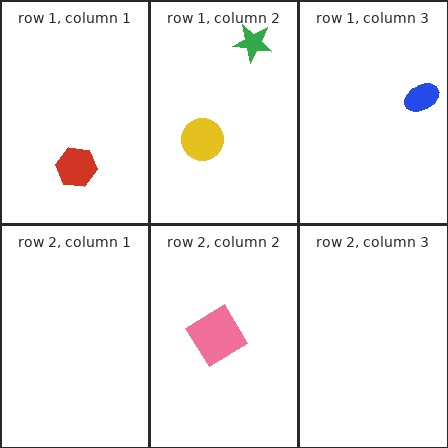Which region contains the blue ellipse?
The row 1, column 3 region.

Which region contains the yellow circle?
The row 1, column 2 region.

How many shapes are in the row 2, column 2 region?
1.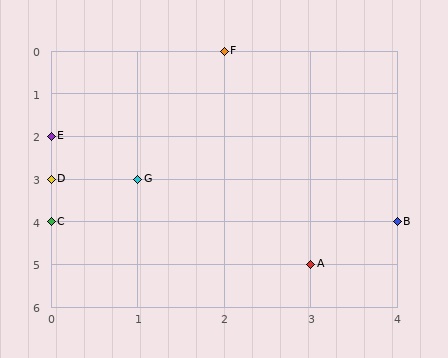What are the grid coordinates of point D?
Point D is at grid coordinates (0, 3).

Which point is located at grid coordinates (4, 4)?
Point B is at (4, 4).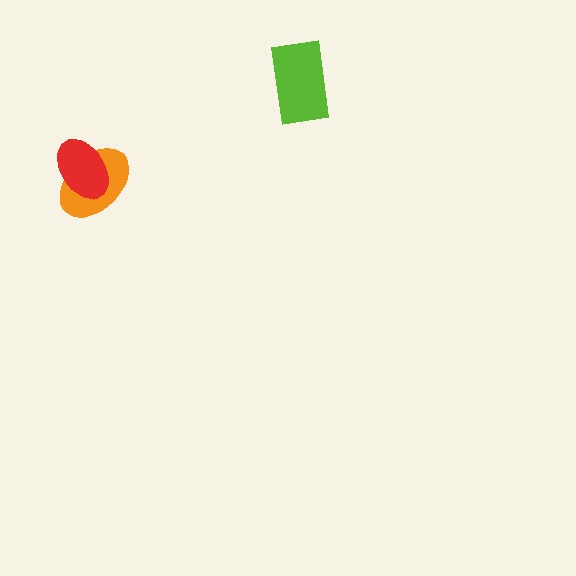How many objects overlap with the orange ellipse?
1 object overlaps with the orange ellipse.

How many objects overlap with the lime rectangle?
0 objects overlap with the lime rectangle.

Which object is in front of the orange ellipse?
The red ellipse is in front of the orange ellipse.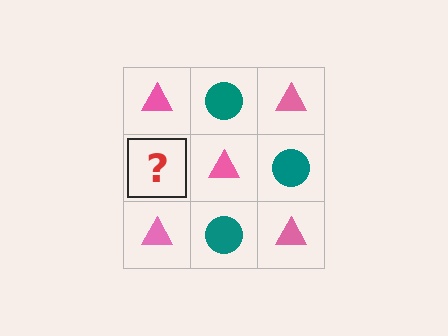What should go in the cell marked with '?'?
The missing cell should contain a teal circle.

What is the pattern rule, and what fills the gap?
The rule is that it alternates pink triangle and teal circle in a checkerboard pattern. The gap should be filled with a teal circle.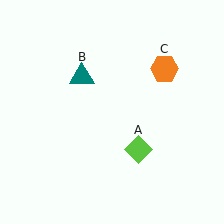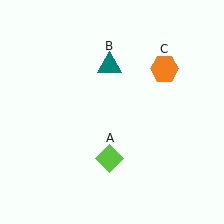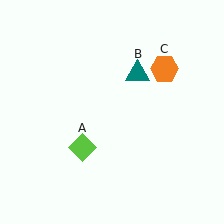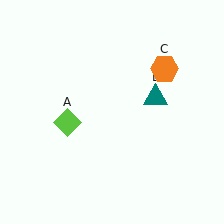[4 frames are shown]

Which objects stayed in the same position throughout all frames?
Orange hexagon (object C) remained stationary.